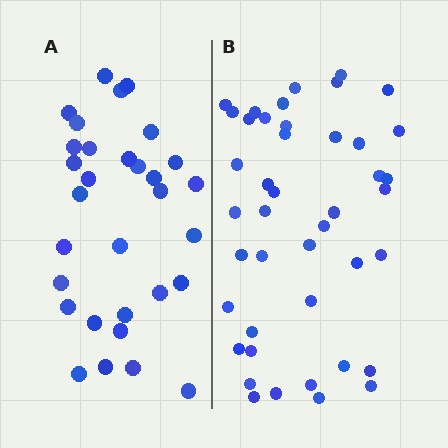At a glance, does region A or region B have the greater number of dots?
Region B (the right region) has more dots.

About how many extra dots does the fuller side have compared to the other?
Region B has roughly 12 or so more dots than region A.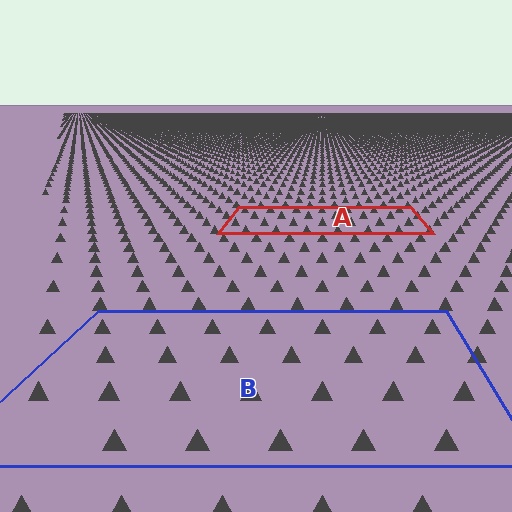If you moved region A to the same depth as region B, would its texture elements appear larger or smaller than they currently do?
They would appear larger. At a closer depth, the same texture elements are projected at a bigger on-screen size.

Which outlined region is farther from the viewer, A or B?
Region A is farther from the viewer — the texture elements inside it appear smaller and more densely packed.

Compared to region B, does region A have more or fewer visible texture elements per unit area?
Region A has more texture elements per unit area — they are packed more densely because it is farther away.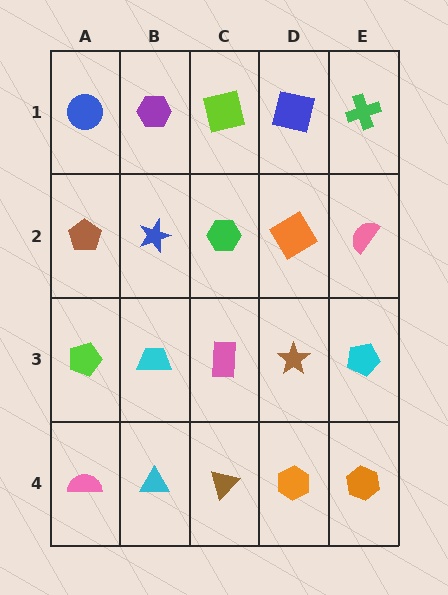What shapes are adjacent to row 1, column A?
A brown pentagon (row 2, column A), a purple hexagon (row 1, column B).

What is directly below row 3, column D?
An orange hexagon.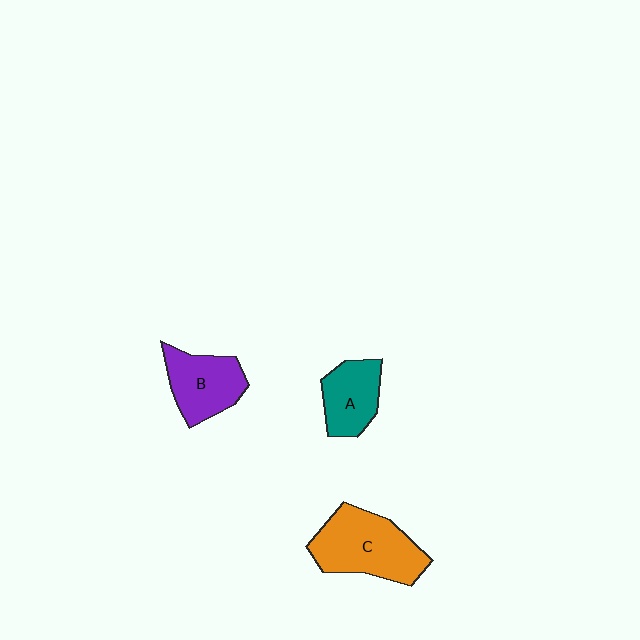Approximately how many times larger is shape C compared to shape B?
Approximately 1.4 times.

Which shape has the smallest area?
Shape A (teal).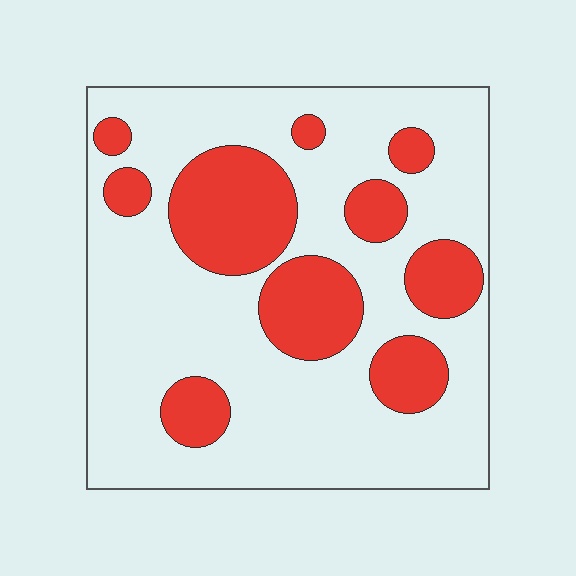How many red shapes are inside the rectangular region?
10.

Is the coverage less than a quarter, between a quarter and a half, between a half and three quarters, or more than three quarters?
Between a quarter and a half.